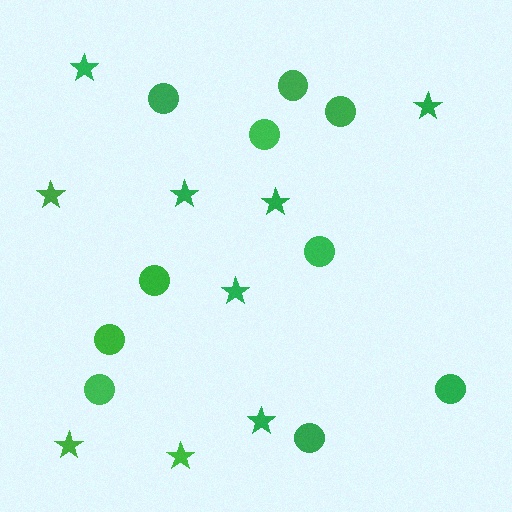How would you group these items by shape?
There are 2 groups: one group of circles (10) and one group of stars (9).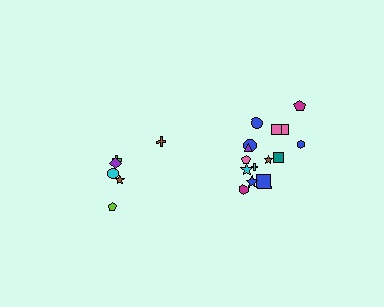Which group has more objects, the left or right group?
The right group.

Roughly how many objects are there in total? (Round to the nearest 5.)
Roughly 20 objects in total.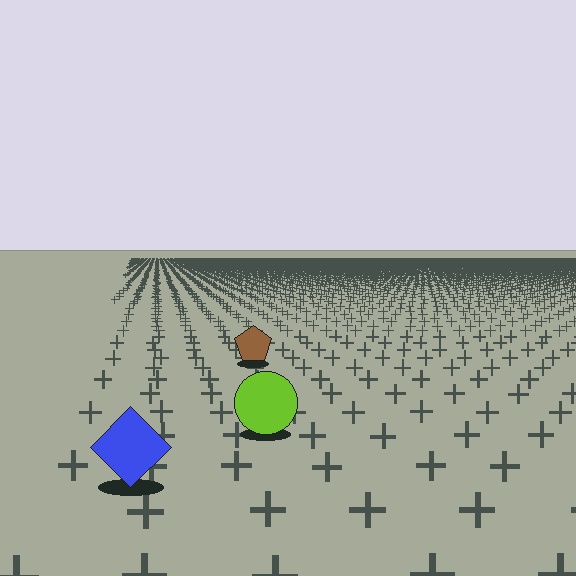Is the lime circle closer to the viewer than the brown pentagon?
Yes. The lime circle is closer — you can tell from the texture gradient: the ground texture is coarser near it.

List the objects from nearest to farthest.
From nearest to farthest: the blue diamond, the lime circle, the brown pentagon.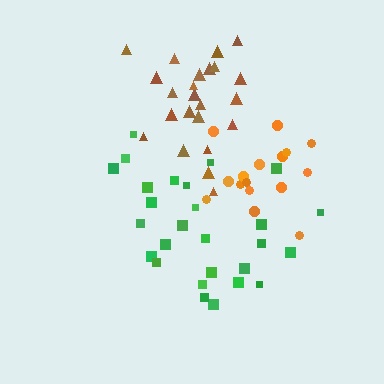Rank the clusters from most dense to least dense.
brown, green, orange.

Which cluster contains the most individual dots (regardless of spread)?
Green (27).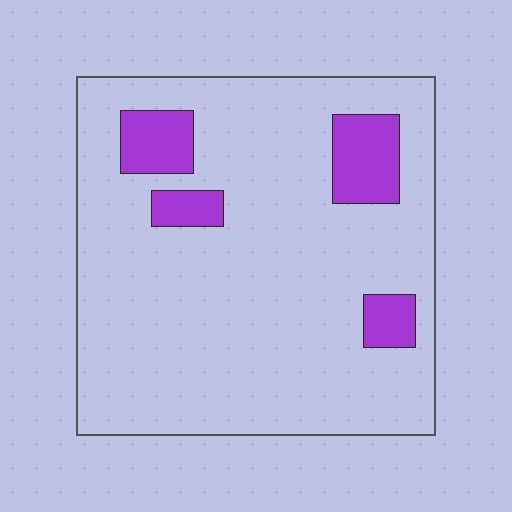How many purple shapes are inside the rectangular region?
4.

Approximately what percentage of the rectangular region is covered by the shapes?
Approximately 15%.